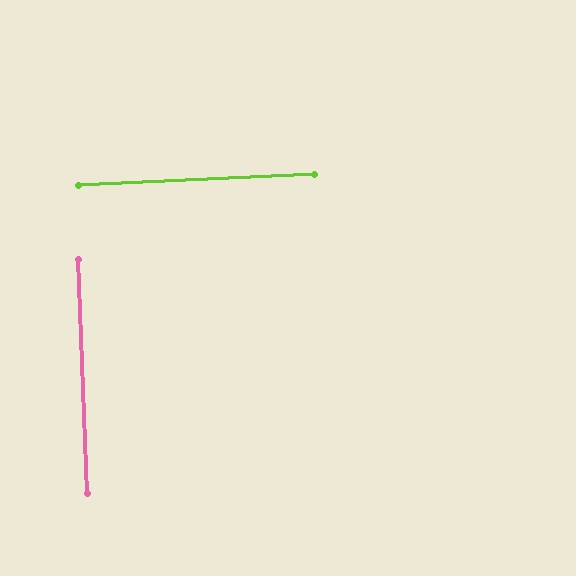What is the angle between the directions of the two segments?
Approximately 90 degrees.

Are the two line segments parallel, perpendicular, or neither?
Perpendicular — they meet at approximately 90°.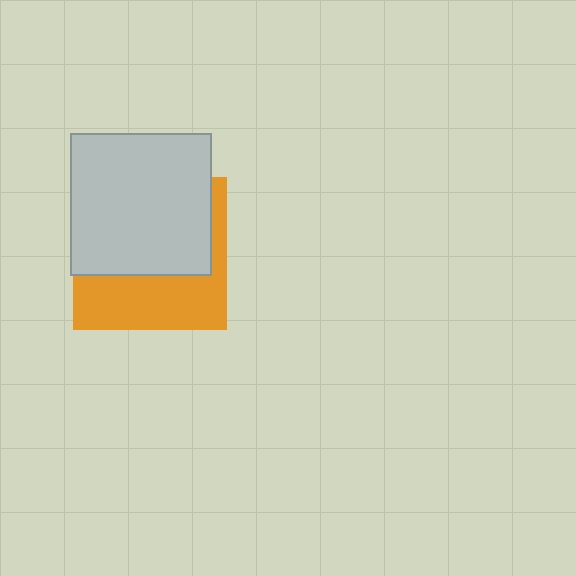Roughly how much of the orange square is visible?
A small part of it is visible (roughly 42%).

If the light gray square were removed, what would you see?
You would see the complete orange square.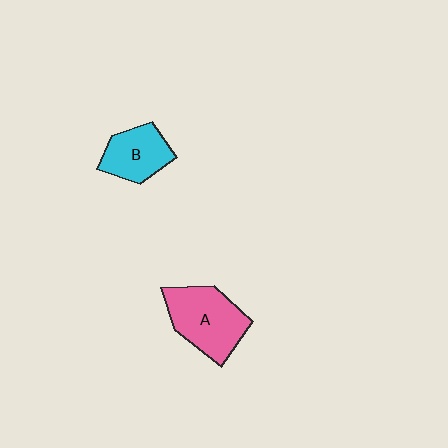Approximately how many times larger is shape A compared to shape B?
Approximately 1.4 times.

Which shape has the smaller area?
Shape B (cyan).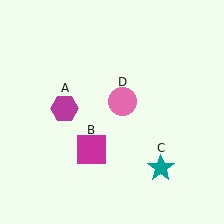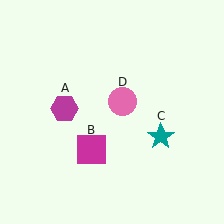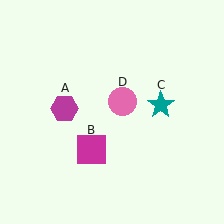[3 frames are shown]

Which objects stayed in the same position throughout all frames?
Magenta hexagon (object A) and magenta square (object B) and pink circle (object D) remained stationary.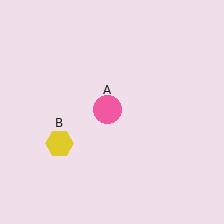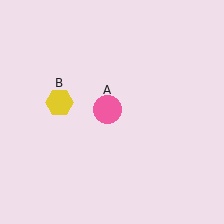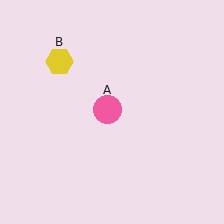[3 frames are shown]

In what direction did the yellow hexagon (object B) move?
The yellow hexagon (object B) moved up.